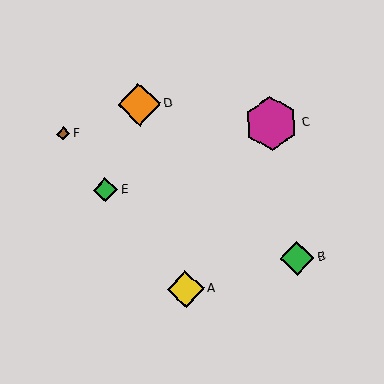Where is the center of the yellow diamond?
The center of the yellow diamond is at (186, 289).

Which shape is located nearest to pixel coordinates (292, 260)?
The green diamond (labeled B) at (297, 258) is nearest to that location.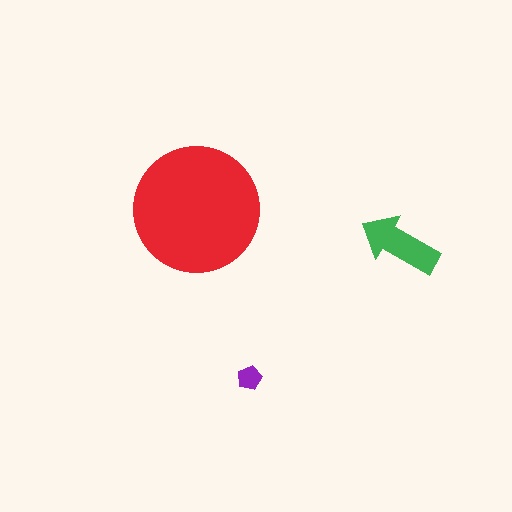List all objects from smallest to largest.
The purple pentagon, the green arrow, the red circle.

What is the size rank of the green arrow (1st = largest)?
2nd.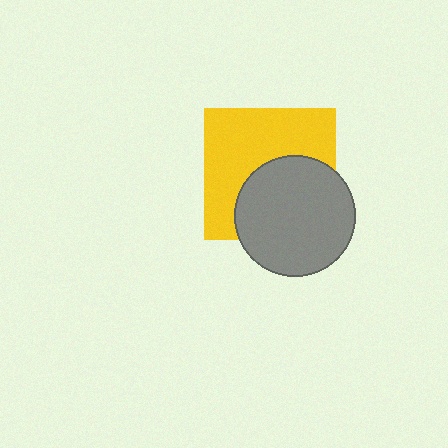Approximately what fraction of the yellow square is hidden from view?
Roughly 43% of the yellow square is hidden behind the gray circle.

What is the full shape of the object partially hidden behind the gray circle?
The partially hidden object is a yellow square.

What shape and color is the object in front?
The object in front is a gray circle.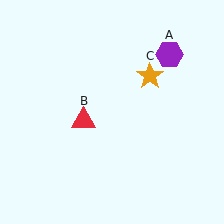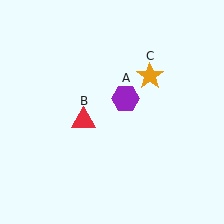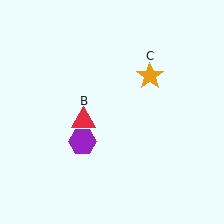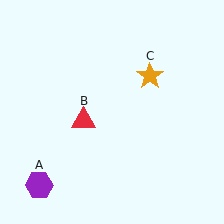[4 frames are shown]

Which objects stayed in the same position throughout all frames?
Red triangle (object B) and orange star (object C) remained stationary.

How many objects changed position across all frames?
1 object changed position: purple hexagon (object A).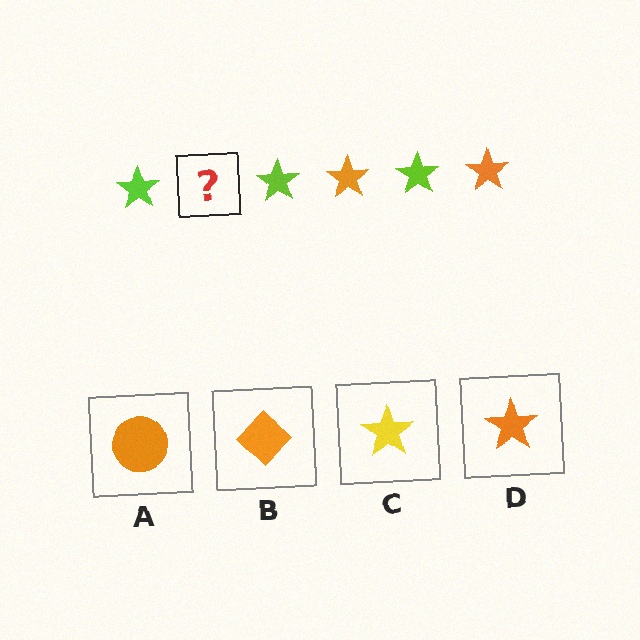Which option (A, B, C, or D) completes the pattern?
D.